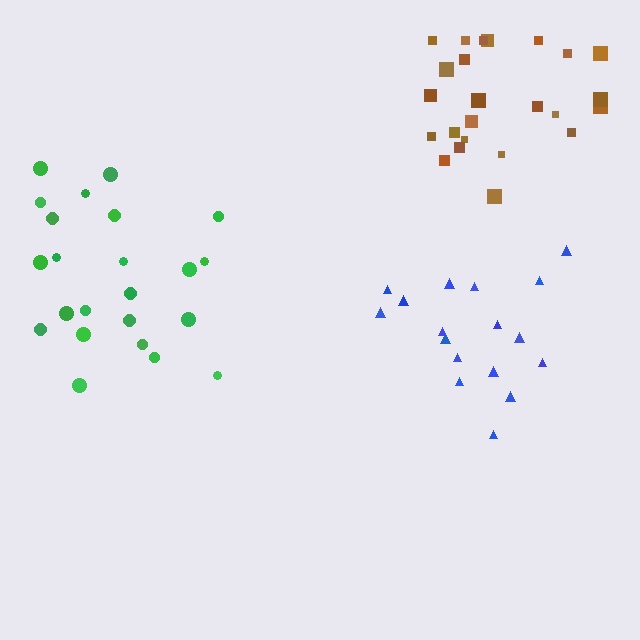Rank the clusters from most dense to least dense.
green, brown, blue.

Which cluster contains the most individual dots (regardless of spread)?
Brown (24).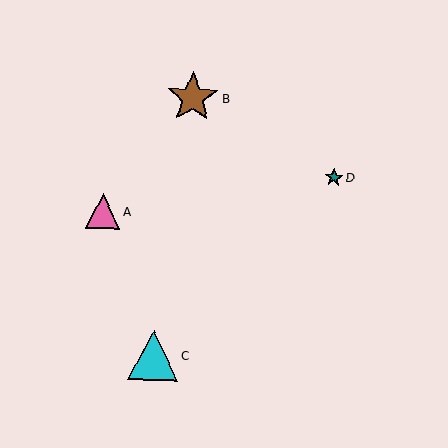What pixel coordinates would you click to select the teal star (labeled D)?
Click at (334, 178) to select the teal star D.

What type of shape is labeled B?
Shape B is a brown star.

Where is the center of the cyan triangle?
The center of the cyan triangle is at (153, 355).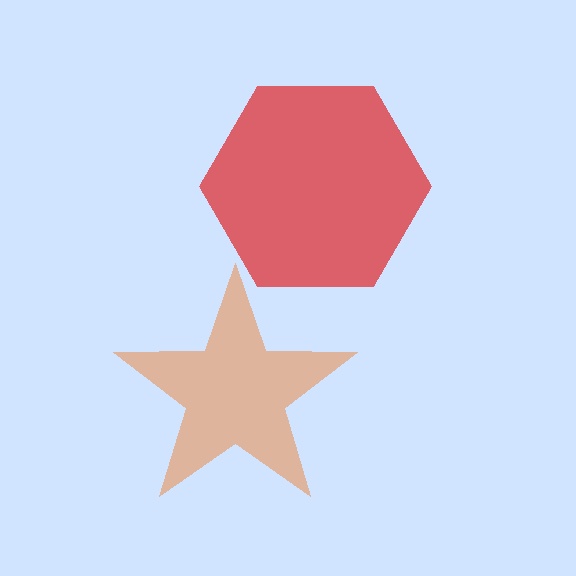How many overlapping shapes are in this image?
There are 2 overlapping shapes in the image.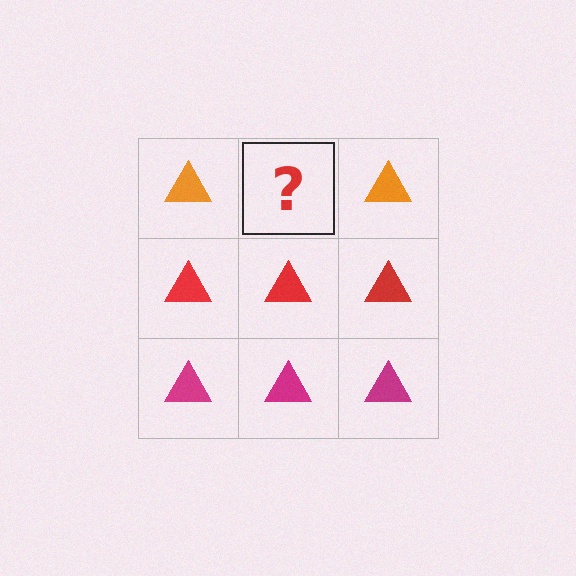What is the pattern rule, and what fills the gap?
The rule is that each row has a consistent color. The gap should be filled with an orange triangle.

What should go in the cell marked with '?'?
The missing cell should contain an orange triangle.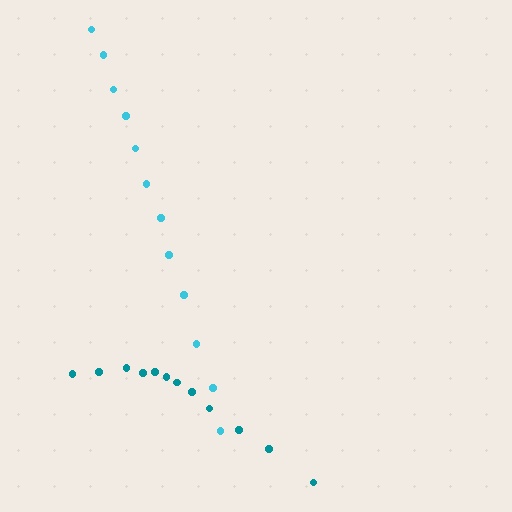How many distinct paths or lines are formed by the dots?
There are 2 distinct paths.